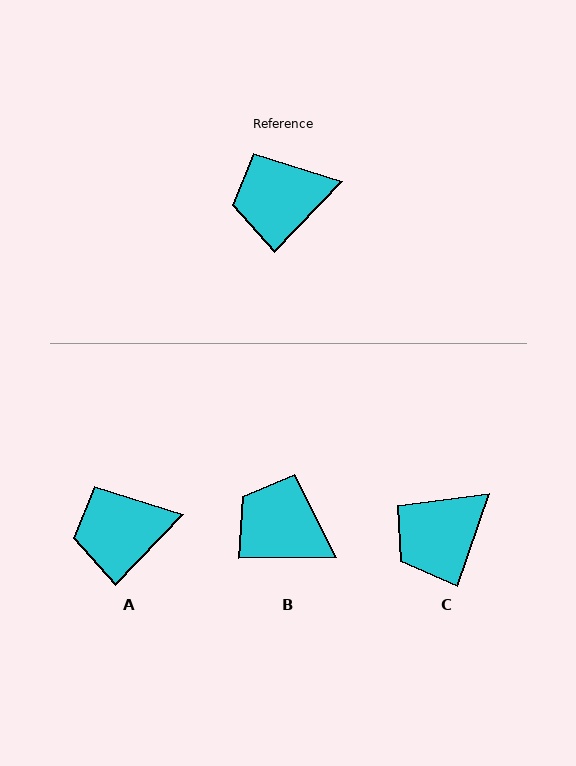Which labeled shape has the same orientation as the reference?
A.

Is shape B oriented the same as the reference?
No, it is off by about 46 degrees.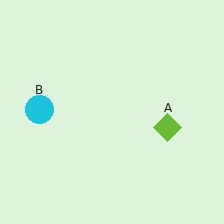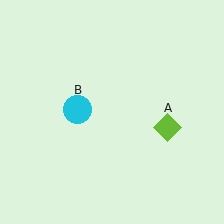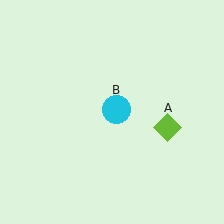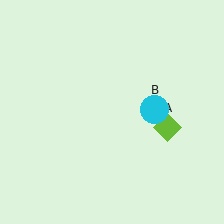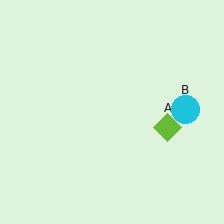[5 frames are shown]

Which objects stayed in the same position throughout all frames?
Lime diamond (object A) remained stationary.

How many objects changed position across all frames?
1 object changed position: cyan circle (object B).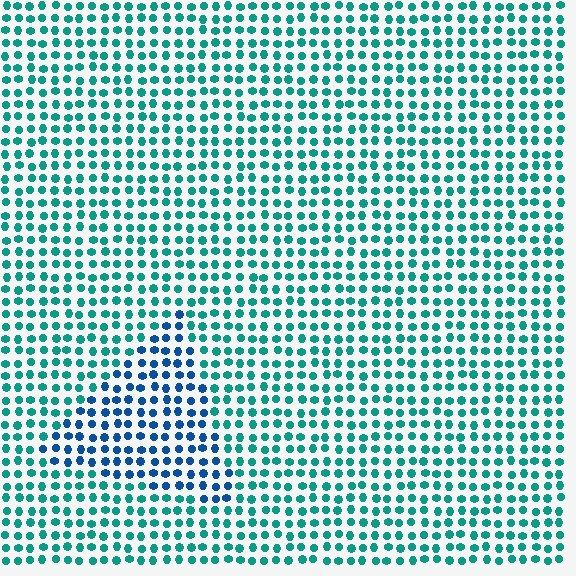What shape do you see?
I see a triangle.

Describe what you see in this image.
The image is filled with small teal elements in a uniform arrangement. A triangle-shaped region is visible where the elements are tinted to a slightly different hue, forming a subtle color boundary.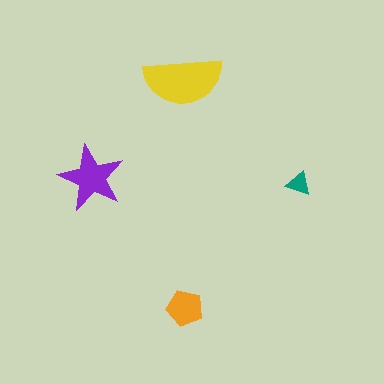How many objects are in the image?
There are 4 objects in the image.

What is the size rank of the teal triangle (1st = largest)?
4th.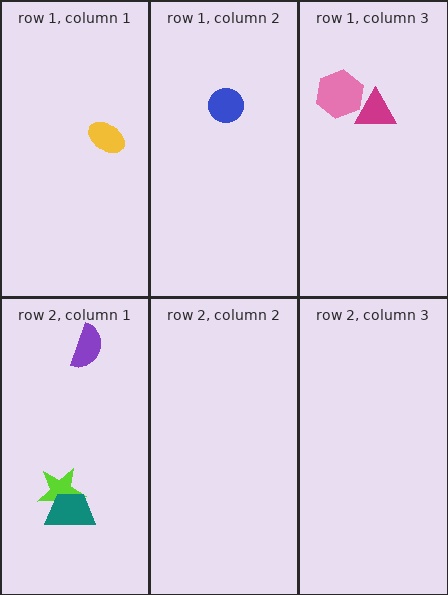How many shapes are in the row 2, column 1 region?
3.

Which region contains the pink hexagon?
The row 1, column 3 region.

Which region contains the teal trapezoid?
The row 2, column 1 region.